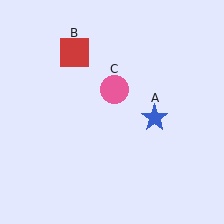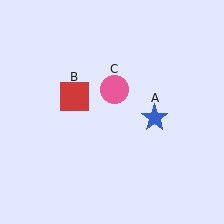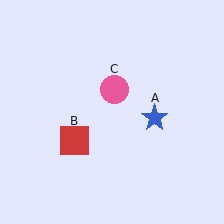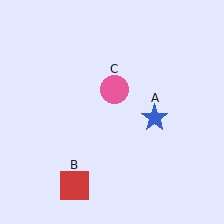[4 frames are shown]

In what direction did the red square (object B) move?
The red square (object B) moved down.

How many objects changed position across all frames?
1 object changed position: red square (object B).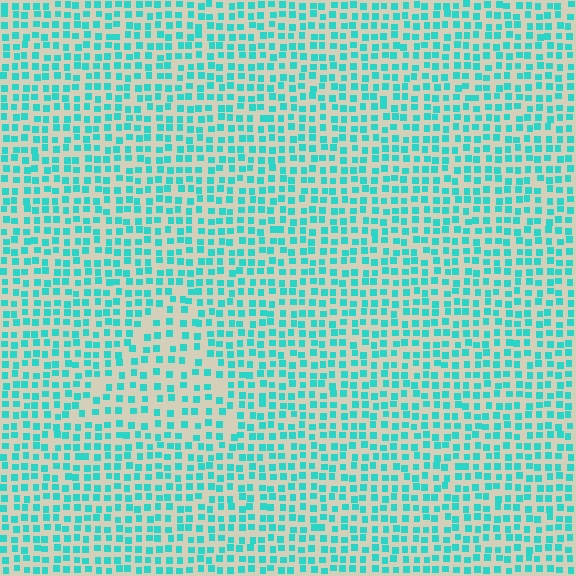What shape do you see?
I see a triangle.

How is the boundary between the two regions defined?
The boundary is defined by a change in element density (approximately 1.5x ratio). All elements are the same color, size, and shape.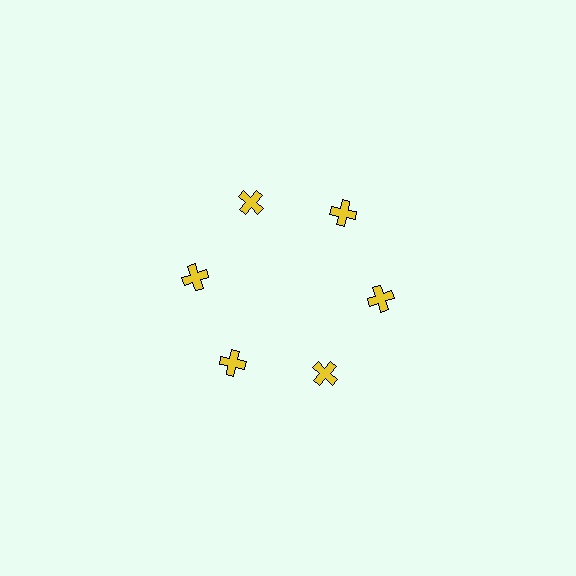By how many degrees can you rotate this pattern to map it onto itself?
The pattern maps onto itself every 60 degrees of rotation.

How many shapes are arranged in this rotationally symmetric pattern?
There are 6 shapes, arranged in 6 groups of 1.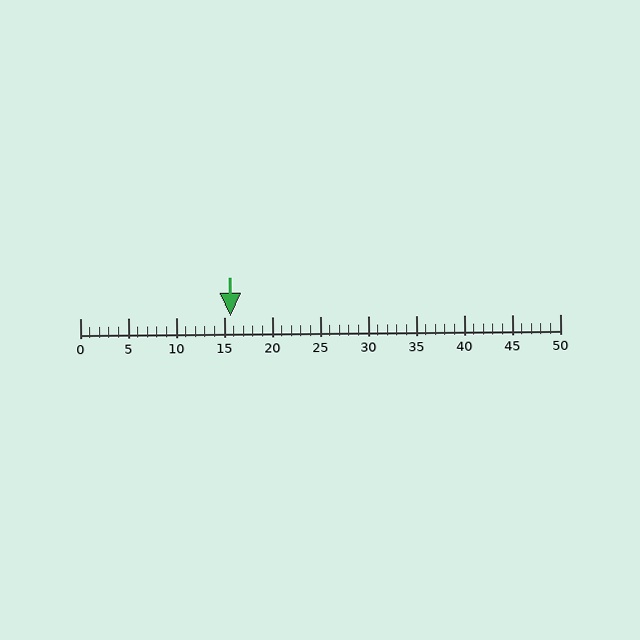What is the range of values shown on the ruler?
The ruler shows values from 0 to 50.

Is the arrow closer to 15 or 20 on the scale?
The arrow is closer to 15.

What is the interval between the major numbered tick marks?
The major tick marks are spaced 5 units apart.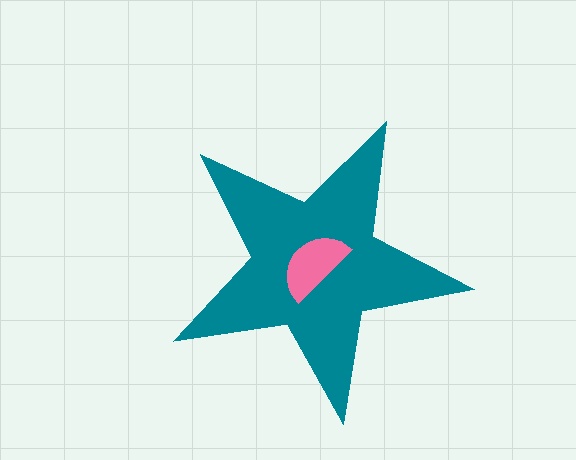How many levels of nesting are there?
2.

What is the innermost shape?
The pink semicircle.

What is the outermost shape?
The teal star.